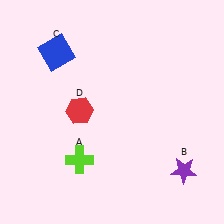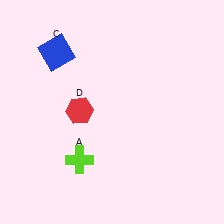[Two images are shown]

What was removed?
The purple star (B) was removed in Image 2.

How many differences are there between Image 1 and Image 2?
There is 1 difference between the two images.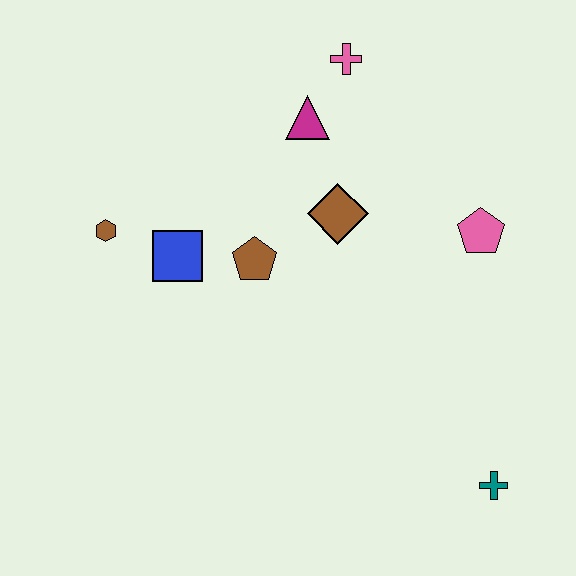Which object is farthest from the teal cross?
The brown hexagon is farthest from the teal cross.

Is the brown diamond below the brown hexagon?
No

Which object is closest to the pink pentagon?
The brown diamond is closest to the pink pentagon.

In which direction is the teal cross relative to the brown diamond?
The teal cross is below the brown diamond.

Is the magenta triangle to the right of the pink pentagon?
No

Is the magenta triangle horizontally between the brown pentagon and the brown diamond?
Yes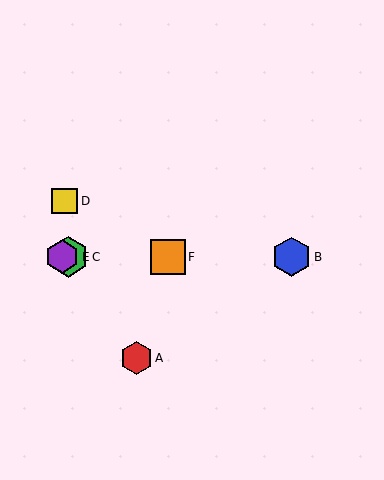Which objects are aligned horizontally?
Objects B, C, E, F are aligned horizontally.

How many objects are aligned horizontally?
4 objects (B, C, E, F) are aligned horizontally.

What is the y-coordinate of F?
Object F is at y≈257.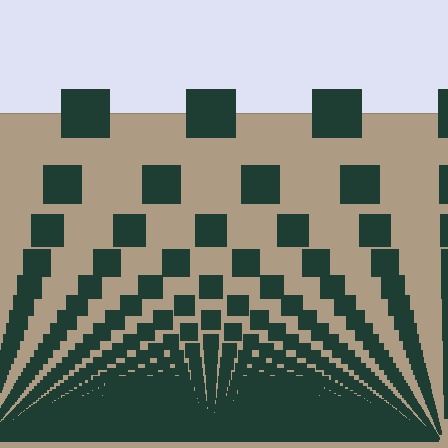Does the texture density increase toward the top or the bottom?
Density increases toward the bottom.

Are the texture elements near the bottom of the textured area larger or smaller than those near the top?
Smaller. The gradient is inverted — elements near the bottom are smaller and denser.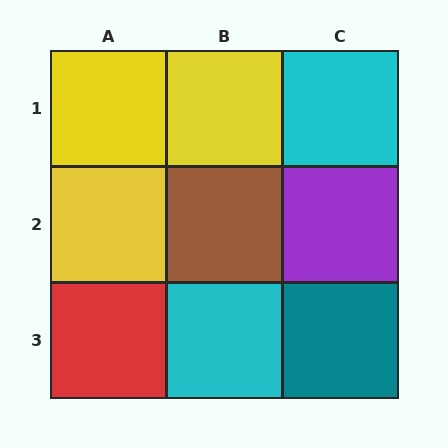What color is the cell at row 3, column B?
Cyan.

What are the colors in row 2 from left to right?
Yellow, brown, purple.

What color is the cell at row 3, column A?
Red.